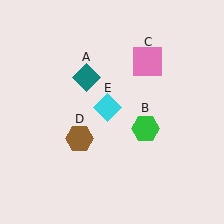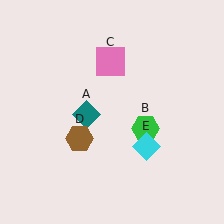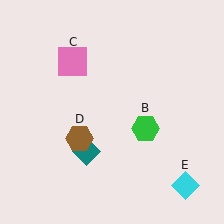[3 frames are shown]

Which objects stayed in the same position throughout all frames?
Green hexagon (object B) and brown hexagon (object D) remained stationary.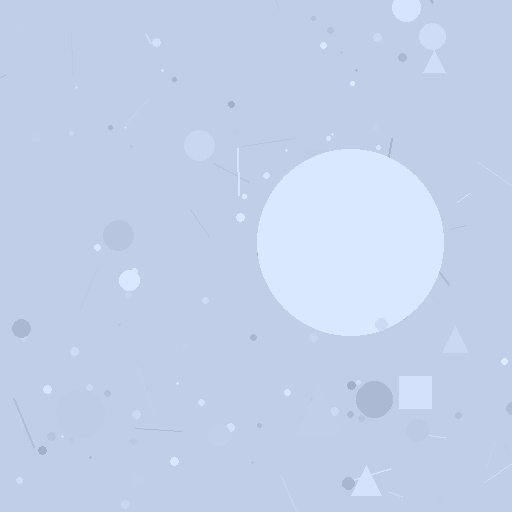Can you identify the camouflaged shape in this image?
The camouflaged shape is a circle.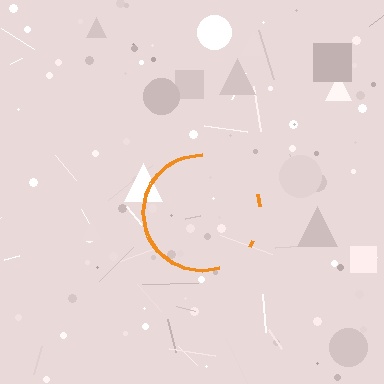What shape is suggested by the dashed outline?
The dashed outline suggests a circle.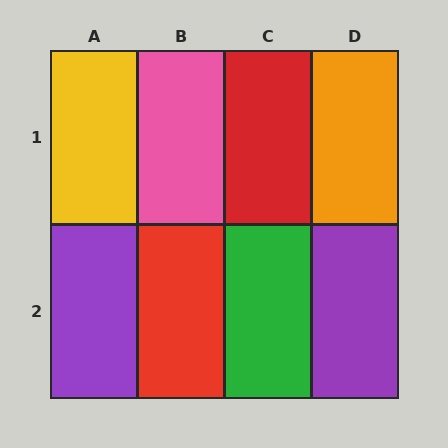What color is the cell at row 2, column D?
Purple.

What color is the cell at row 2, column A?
Purple.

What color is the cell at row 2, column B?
Red.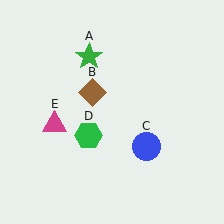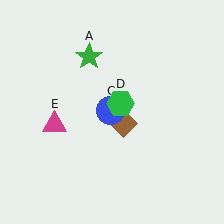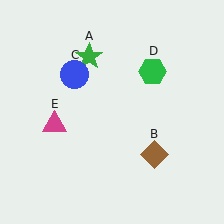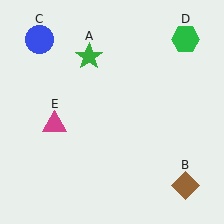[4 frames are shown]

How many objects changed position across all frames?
3 objects changed position: brown diamond (object B), blue circle (object C), green hexagon (object D).